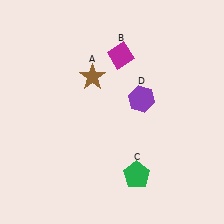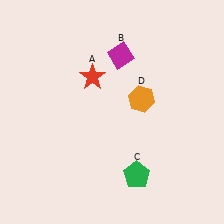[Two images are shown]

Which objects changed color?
A changed from brown to red. D changed from purple to orange.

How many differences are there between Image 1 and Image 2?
There are 2 differences between the two images.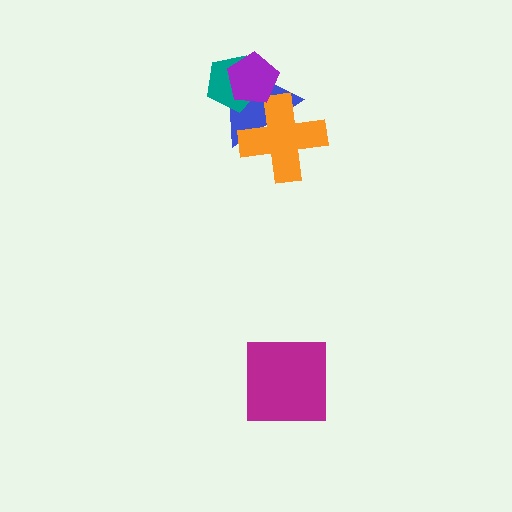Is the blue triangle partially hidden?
Yes, it is partially covered by another shape.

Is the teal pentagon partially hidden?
Yes, it is partially covered by another shape.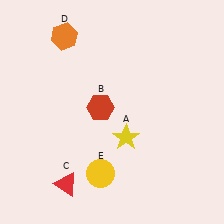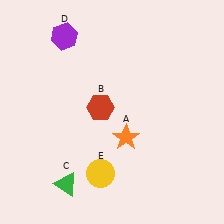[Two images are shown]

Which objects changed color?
A changed from yellow to orange. C changed from red to green. D changed from orange to purple.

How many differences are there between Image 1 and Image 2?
There are 3 differences between the two images.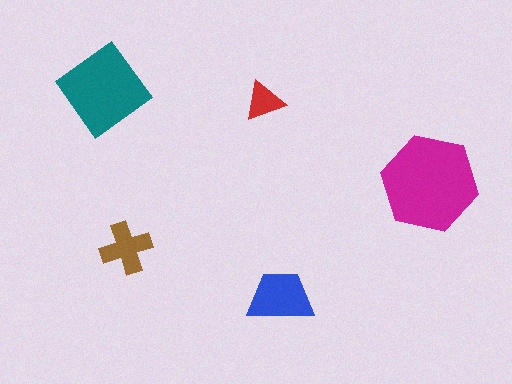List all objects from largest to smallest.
The magenta hexagon, the teal diamond, the blue trapezoid, the brown cross, the red triangle.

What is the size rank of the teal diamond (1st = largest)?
2nd.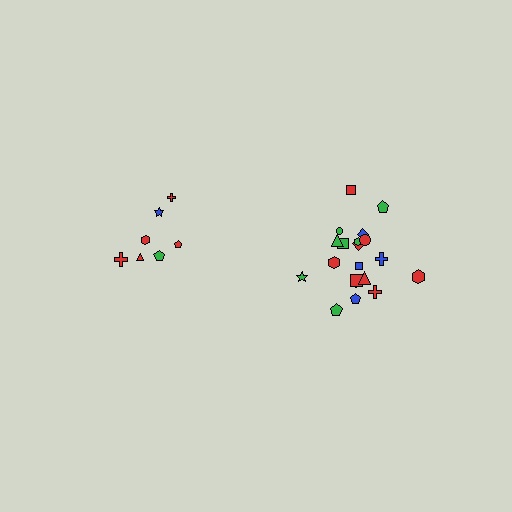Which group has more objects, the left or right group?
The right group.